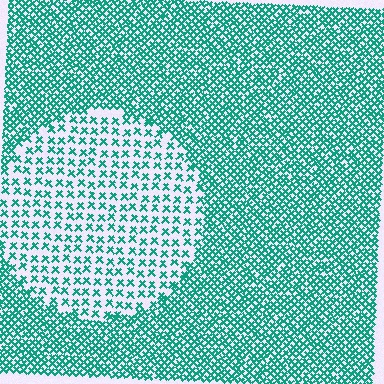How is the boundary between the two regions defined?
The boundary is defined by a change in element density (approximately 2.3x ratio). All elements are the same color, size, and shape.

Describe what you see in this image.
The image contains small teal elements arranged at two different densities. A circle-shaped region is visible where the elements are less densely packed than the surrounding area.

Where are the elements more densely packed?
The elements are more densely packed outside the circle boundary.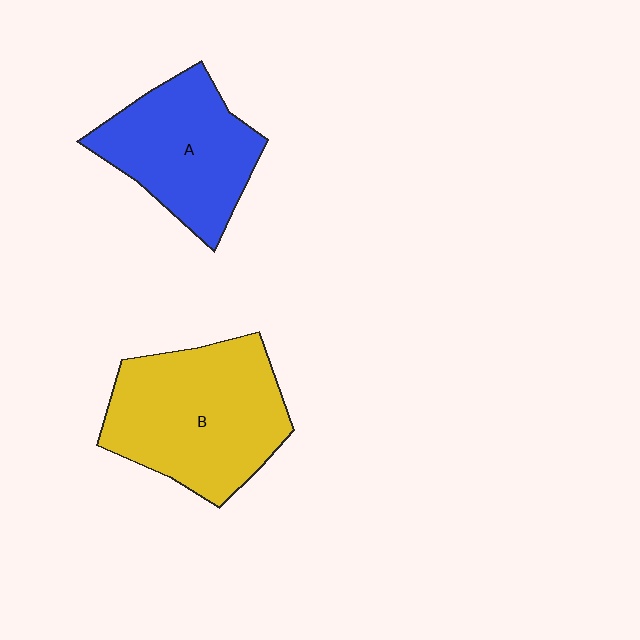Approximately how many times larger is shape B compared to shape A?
Approximately 1.3 times.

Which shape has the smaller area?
Shape A (blue).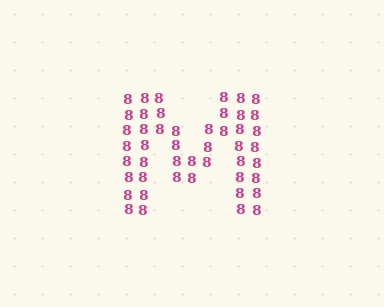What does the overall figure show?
The overall figure shows the letter M.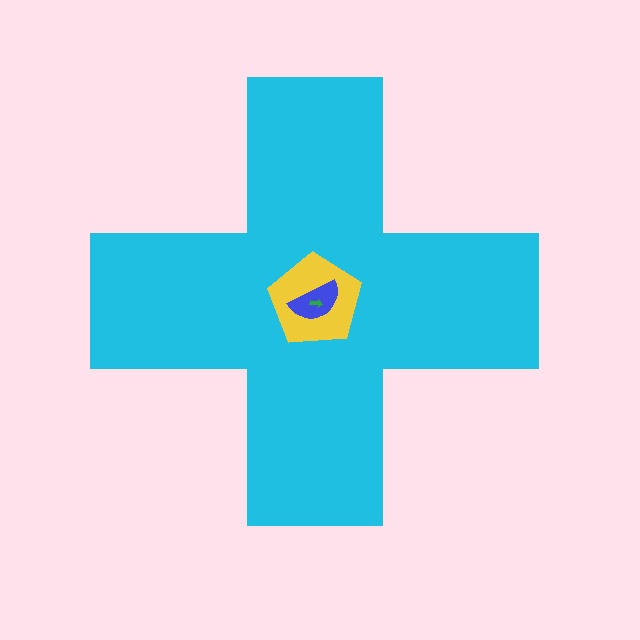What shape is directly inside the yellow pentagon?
The blue semicircle.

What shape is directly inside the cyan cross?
The yellow pentagon.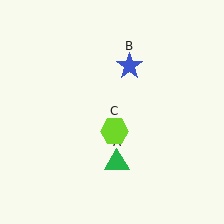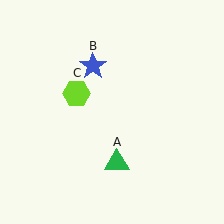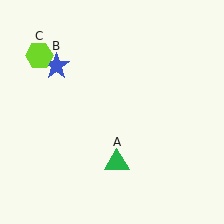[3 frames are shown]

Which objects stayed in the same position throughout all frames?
Green triangle (object A) remained stationary.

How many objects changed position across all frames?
2 objects changed position: blue star (object B), lime hexagon (object C).